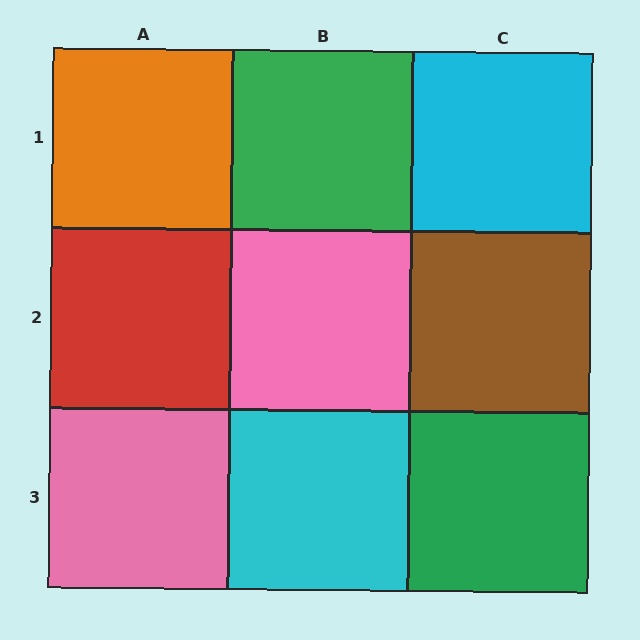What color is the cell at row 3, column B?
Cyan.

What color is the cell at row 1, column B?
Green.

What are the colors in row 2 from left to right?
Red, pink, brown.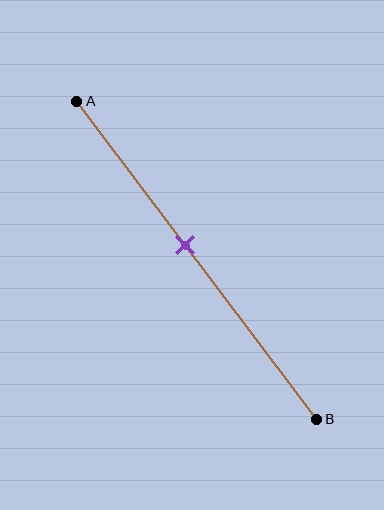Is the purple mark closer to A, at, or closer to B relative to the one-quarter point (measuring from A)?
The purple mark is closer to point B than the one-quarter point of segment AB.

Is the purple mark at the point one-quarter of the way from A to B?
No, the mark is at about 45% from A, not at the 25% one-quarter point.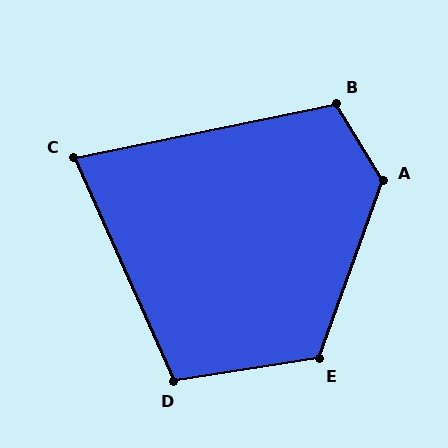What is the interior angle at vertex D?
Approximately 105 degrees (obtuse).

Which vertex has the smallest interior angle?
C, at approximately 77 degrees.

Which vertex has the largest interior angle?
A, at approximately 129 degrees.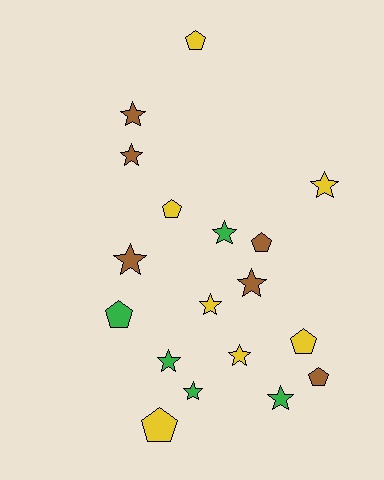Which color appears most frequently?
Yellow, with 7 objects.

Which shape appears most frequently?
Star, with 11 objects.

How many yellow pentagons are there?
There are 4 yellow pentagons.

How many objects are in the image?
There are 18 objects.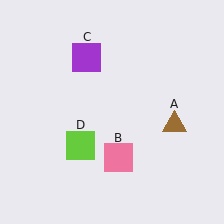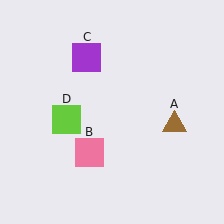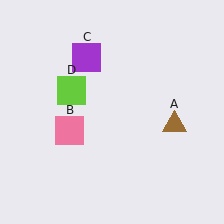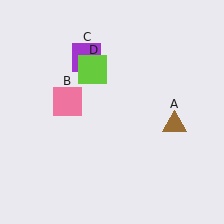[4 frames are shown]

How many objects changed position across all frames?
2 objects changed position: pink square (object B), lime square (object D).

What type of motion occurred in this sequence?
The pink square (object B), lime square (object D) rotated clockwise around the center of the scene.